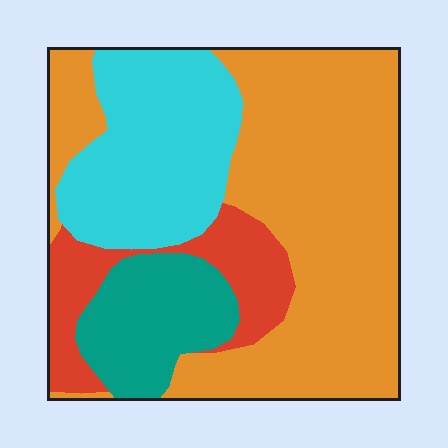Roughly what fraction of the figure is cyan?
Cyan covers around 25% of the figure.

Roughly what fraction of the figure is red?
Red covers 13% of the figure.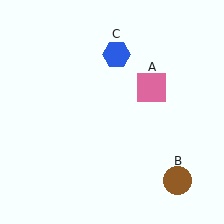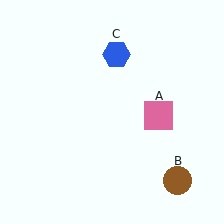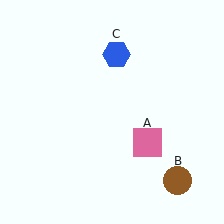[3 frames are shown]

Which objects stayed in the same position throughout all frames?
Brown circle (object B) and blue hexagon (object C) remained stationary.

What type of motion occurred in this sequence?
The pink square (object A) rotated clockwise around the center of the scene.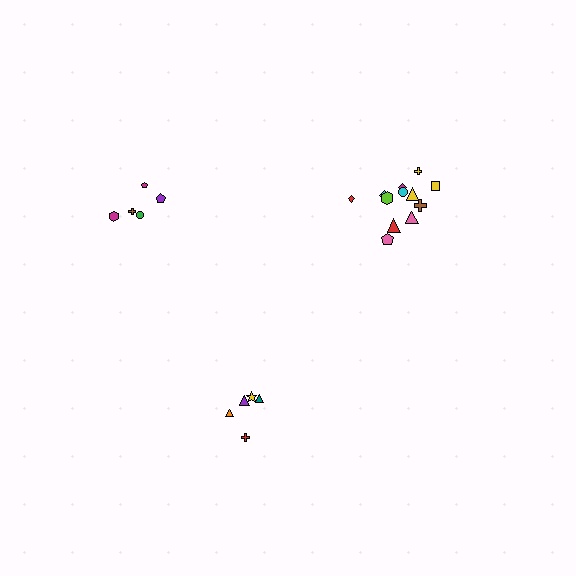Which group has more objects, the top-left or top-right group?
The top-right group.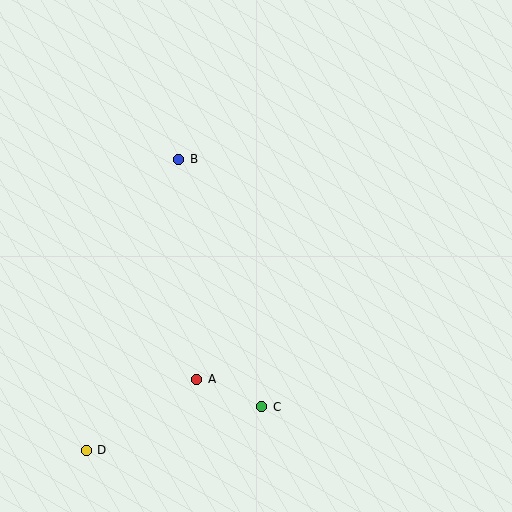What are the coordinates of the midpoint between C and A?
The midpoint between C and A is at (229, 393).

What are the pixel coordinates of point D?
Point D is at (86, 450).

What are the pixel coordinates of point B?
Point B is at (179, 159).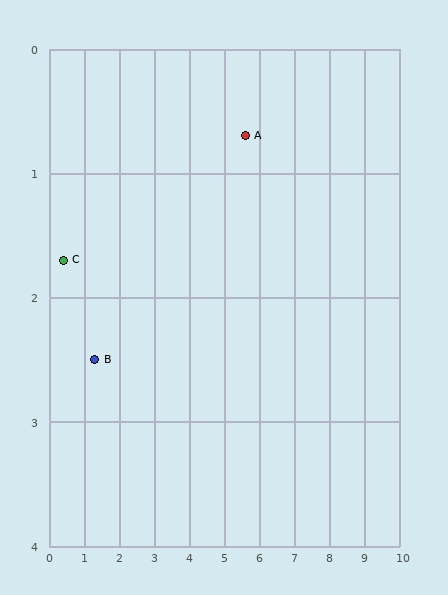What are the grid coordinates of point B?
Point B is at approximately (1.3, 2.5).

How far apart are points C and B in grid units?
Points C and B are about 1.2 grid units apart.